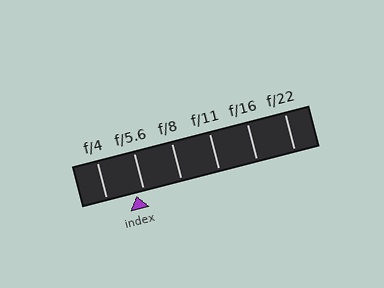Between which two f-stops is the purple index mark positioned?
The index mark is between f/4 and f/5.6.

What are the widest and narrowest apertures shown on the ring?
The widest aperture shown is f/4 and the narrowest is f/22.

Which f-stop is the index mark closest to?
The index mark is closest to f/5.6.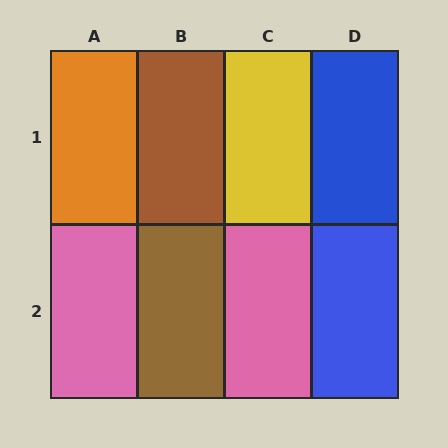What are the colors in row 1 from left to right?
Orange, brown, yellow, blue.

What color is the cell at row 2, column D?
Blue.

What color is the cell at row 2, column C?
Pink.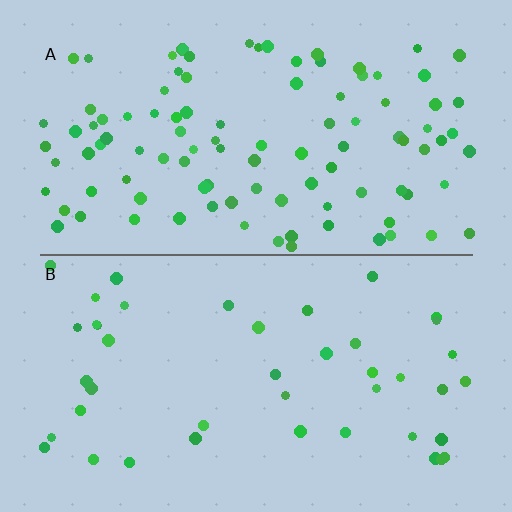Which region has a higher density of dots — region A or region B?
A (the top).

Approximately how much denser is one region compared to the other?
Approximately 2.3× — region A over region B.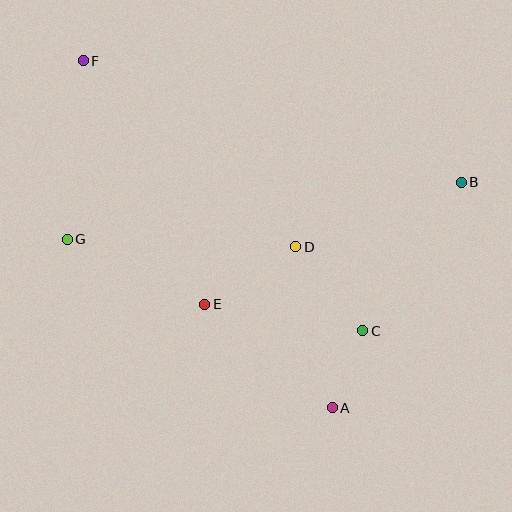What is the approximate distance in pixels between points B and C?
The distance between B and C is approximately 178 pixels.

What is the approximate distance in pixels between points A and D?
The distance between A and D is approximately 165 pixels.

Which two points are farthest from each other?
Points A and F are farthest from each other.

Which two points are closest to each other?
Points A and C are closest to each other.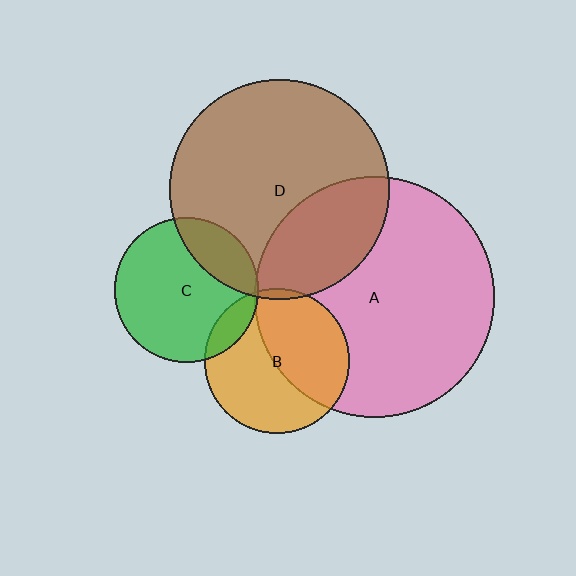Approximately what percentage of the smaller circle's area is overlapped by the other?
Approximately 45%.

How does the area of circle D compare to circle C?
Approximately 2.3 times.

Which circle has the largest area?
Circle A (pink).